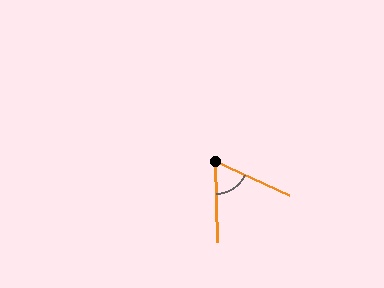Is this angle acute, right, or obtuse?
It is acute.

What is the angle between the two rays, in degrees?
Approximately 64 degrees.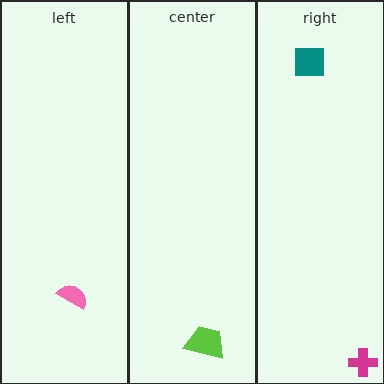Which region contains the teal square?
The right region.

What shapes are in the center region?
The lime trapezoid.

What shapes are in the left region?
The pink semicircle.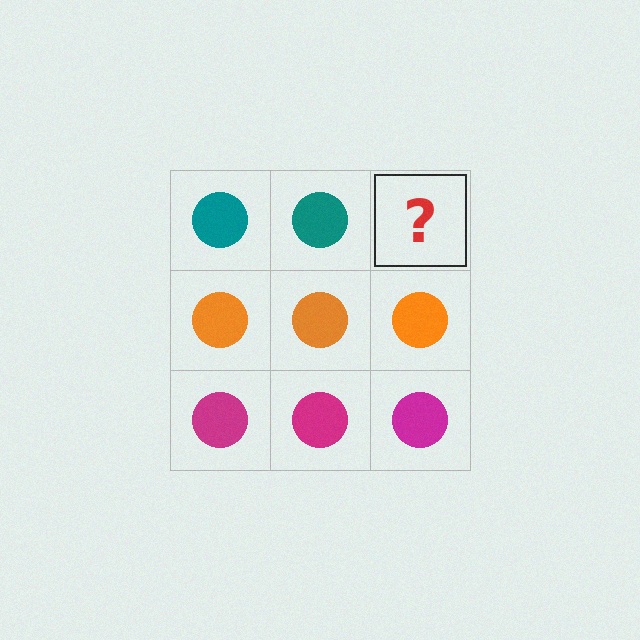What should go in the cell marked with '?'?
The missing cell should contain a teal circle.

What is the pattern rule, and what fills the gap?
The rule is that each row has a consistent color. The gap should be filled with a teal circle.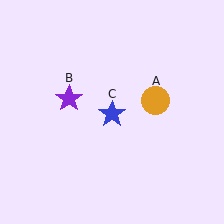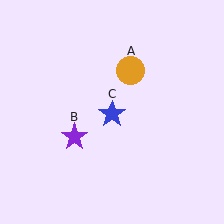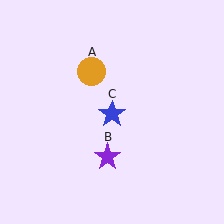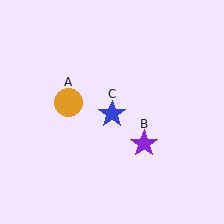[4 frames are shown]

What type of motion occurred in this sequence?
The orange circle (object A), purple star (object B) rotated counterclockwise around the center of the scene.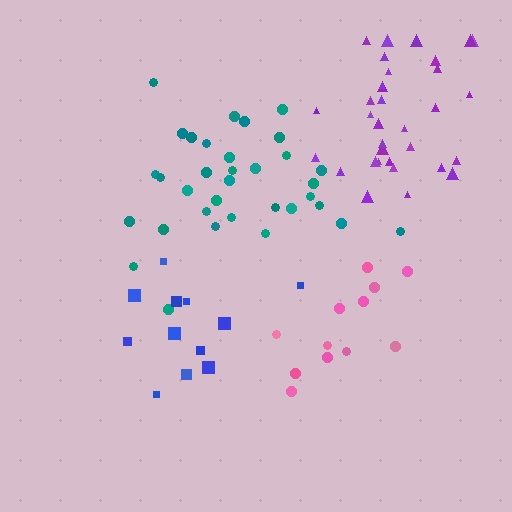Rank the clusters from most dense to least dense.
purple, teal, pink, blue.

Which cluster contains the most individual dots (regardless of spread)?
Teal (34).